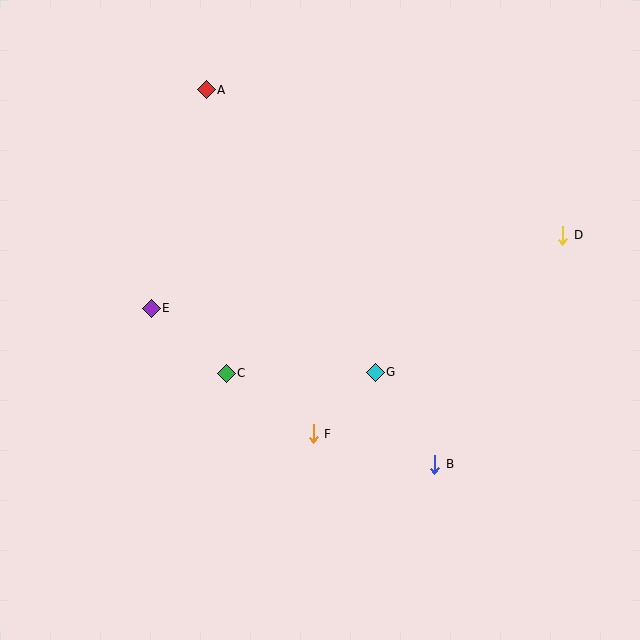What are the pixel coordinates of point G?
Point G is at (375, 372).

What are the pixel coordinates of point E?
Point E is at (151, 308).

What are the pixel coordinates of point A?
Point A is at (206, 90).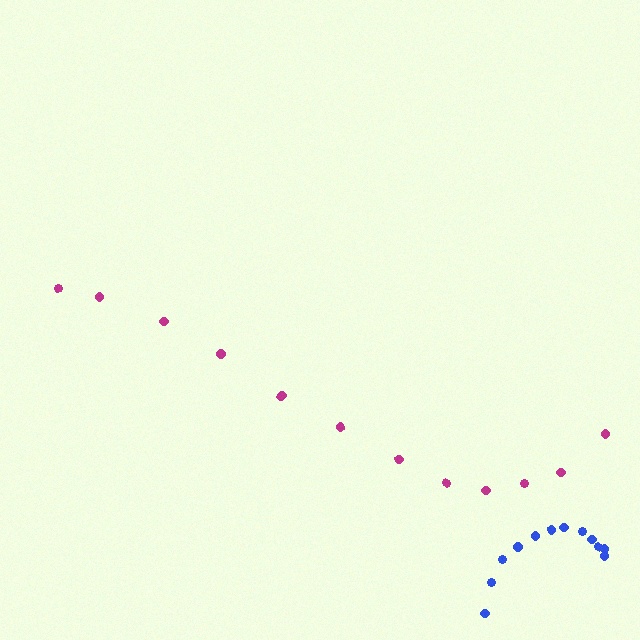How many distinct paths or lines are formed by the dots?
There are 2 distinct paths.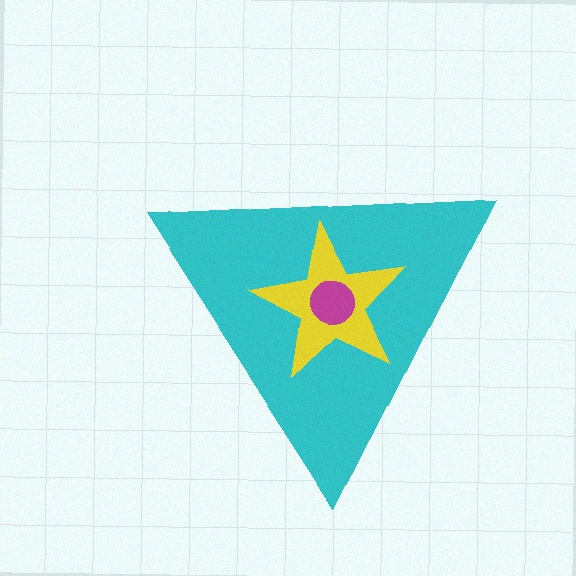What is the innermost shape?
The magenta circle.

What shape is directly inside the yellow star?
The magenta circle.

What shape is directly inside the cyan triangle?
The yellow star.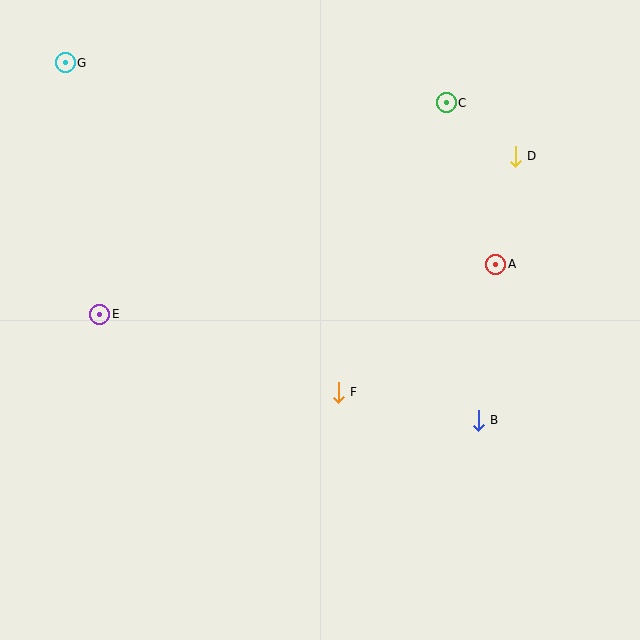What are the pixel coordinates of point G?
Point G is at (65, 63).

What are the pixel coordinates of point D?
Point D is at (515, 156).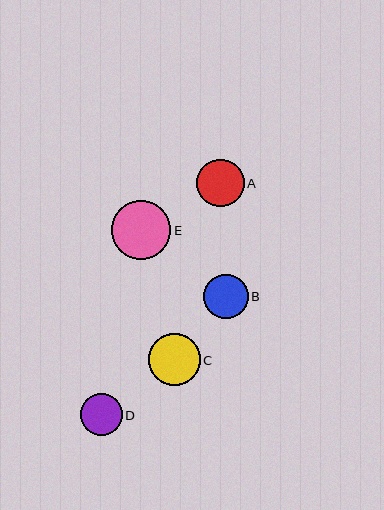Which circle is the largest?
Circle E is the largest with a size of approximately 59 pixels.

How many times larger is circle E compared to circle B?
Circle E is approximately 1.3 times the size of circle B.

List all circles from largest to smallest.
From largest to smallest: E, C, A, B, D.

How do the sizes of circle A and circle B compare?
Circle A and circle B are approximately the same size.